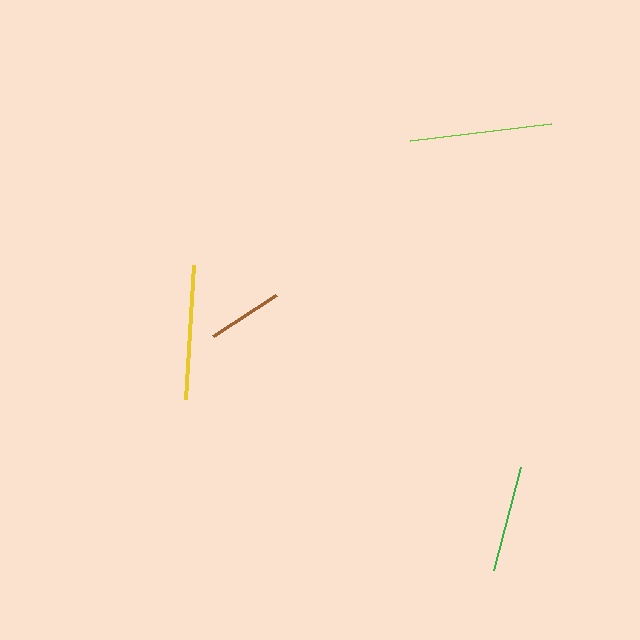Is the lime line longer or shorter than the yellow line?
The lime line is longer than the yellow line.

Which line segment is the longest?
The lime line is the longest at approximately 142 pixels.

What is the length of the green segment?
The green segment is approximately 106 pixels long.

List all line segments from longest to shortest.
From longest to shortest: lime, yellow, green, brown.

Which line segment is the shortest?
The brown line is the shortest at approximately 75 pixels.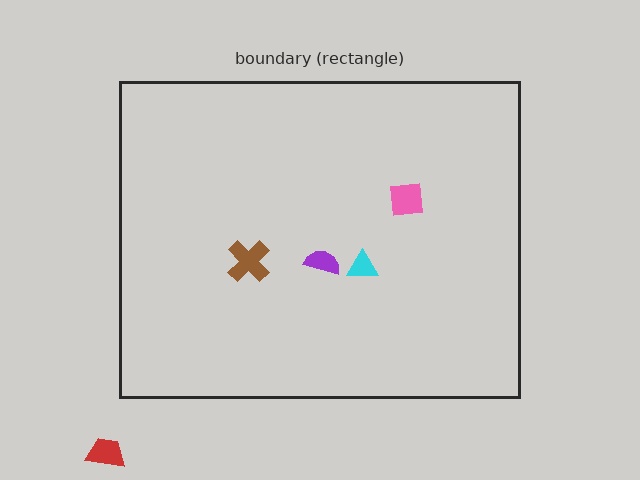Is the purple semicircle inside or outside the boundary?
Inside.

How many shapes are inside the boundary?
4 inside, 1 outside.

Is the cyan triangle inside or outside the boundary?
Inside.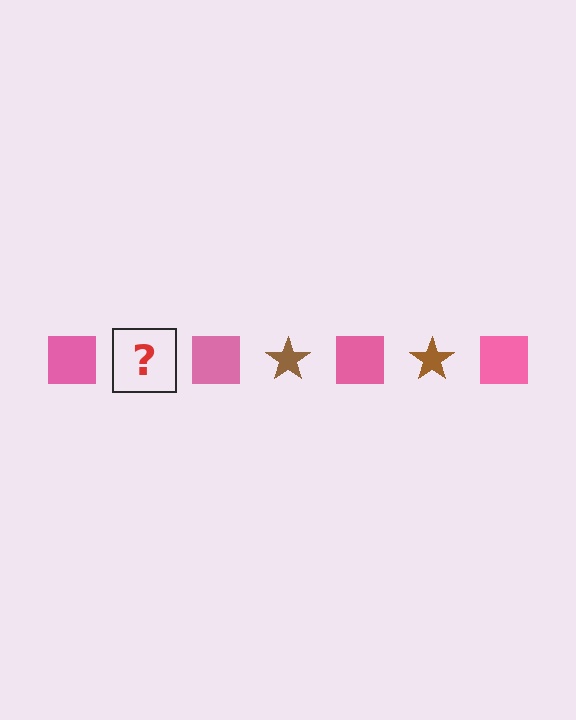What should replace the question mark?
The question mark should be replaced with a brown star.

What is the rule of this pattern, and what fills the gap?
The rule is that the pattern alternates between pink square and brown star. The gap should be filled with a brown star.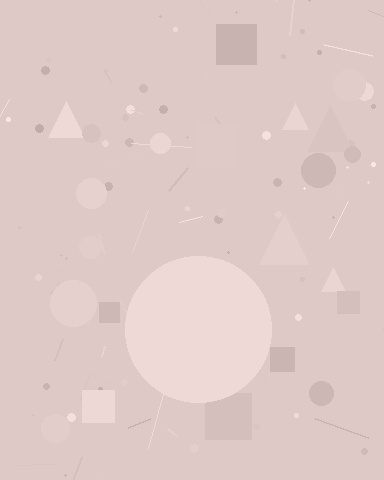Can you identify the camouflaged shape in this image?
The camouflaged shape is a circle.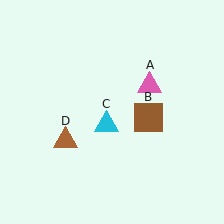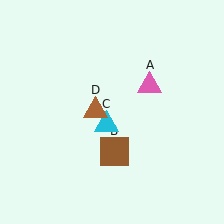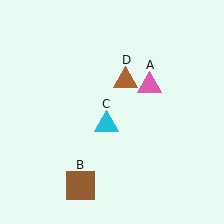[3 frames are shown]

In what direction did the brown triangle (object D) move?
The brown triangle (object D) moved up and to the right.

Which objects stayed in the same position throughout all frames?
Pink triangle (object A) and cyan triangle (object C) remained stationary.